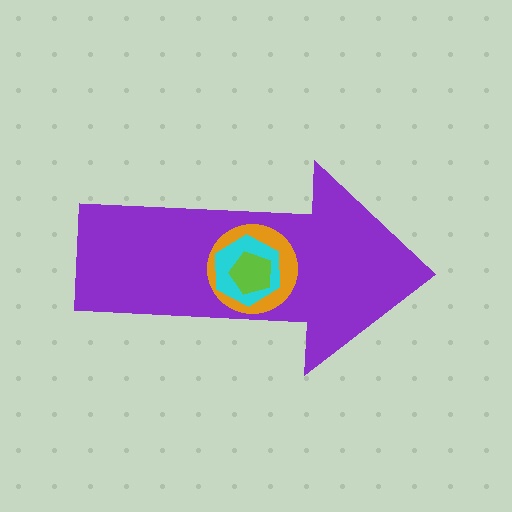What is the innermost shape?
The lime pentagon.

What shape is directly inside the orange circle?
The cyan hexagon.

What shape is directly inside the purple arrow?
The orange circle.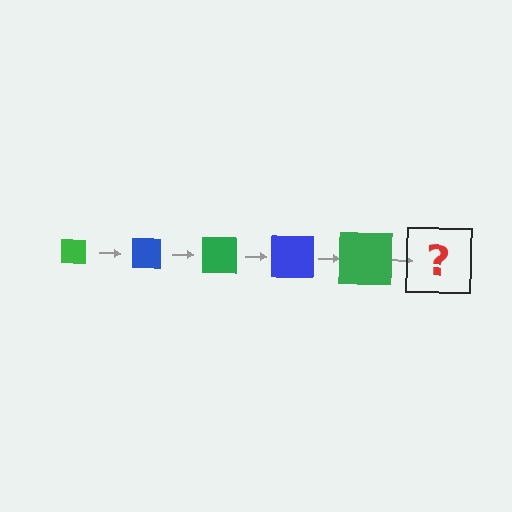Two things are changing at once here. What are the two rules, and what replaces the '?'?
The two rules are that the square grows larger each step and the color cycles through green and blue. The '?' should be a blue square, larger than the previous one.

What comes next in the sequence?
The next element should be a blue square, larger than the previous one.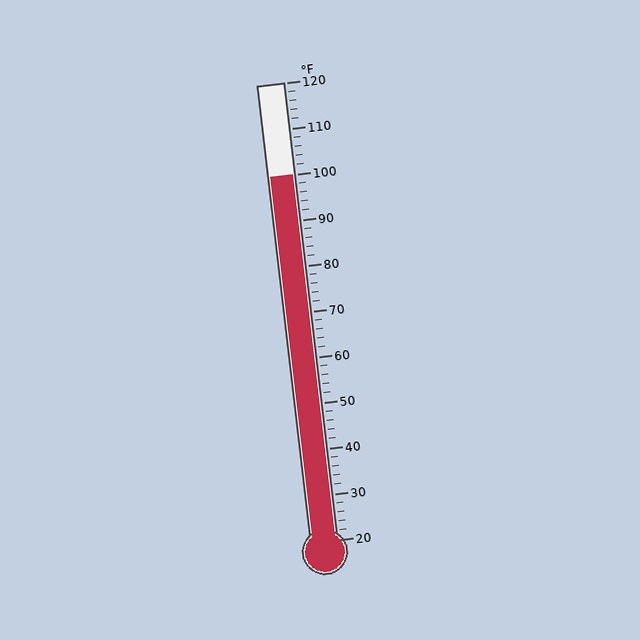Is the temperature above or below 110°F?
The temperature is below 110°F.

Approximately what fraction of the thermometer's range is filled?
The thermometer is filled to approximately 80% of its range.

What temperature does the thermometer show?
The thermometer shows approximately 100°F.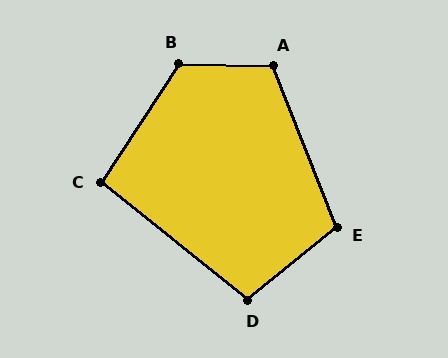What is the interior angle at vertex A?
Approximately 113 degrees (obtuse).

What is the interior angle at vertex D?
Approximately 102 degrees (obtuse).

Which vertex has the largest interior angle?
B, at approximately 122 degrees.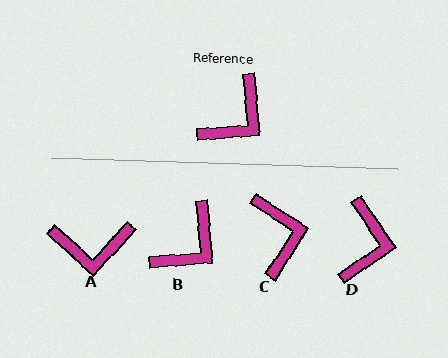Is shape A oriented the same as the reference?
No, it is off by about 47 degrees.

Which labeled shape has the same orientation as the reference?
B.